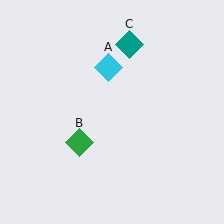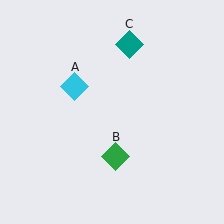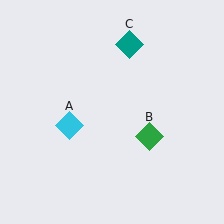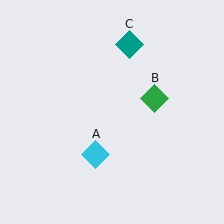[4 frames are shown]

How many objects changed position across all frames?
2 objects changed position: cyan diamond (object A), green diamond (object B).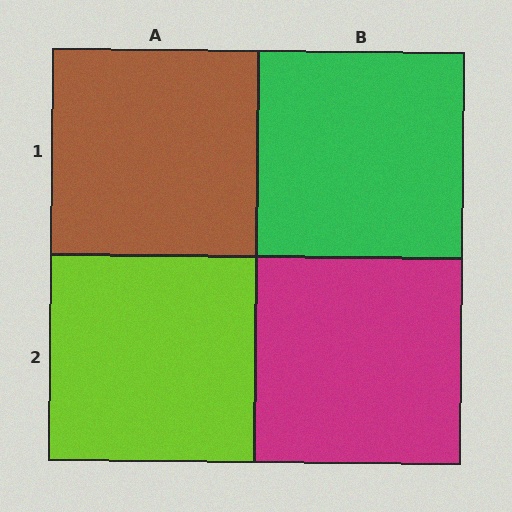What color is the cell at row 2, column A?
Lime.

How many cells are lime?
1 cell is lime.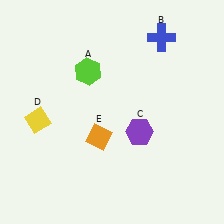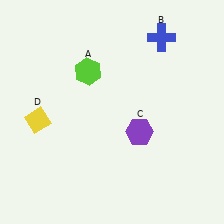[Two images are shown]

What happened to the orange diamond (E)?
The orange diamond (E) was removed in Image 2. It was in the bottom-left area of Image 1.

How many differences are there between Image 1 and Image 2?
There is 1 difference between the two images.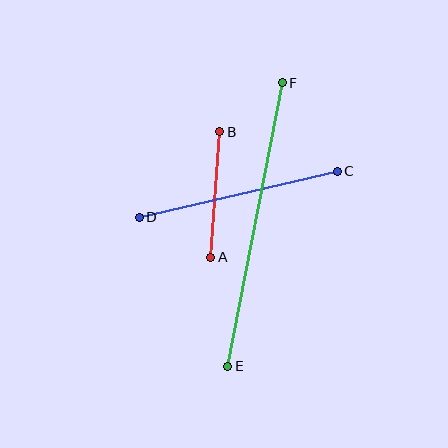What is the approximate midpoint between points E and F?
The midpoint is at approximately (255, 225) pixels.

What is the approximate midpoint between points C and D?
The midpoint is at approximately (238, 194) pixels.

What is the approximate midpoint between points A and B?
The midpoint is at approximately (215, 195) pixels.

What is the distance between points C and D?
The distance is approximately 203 pixels.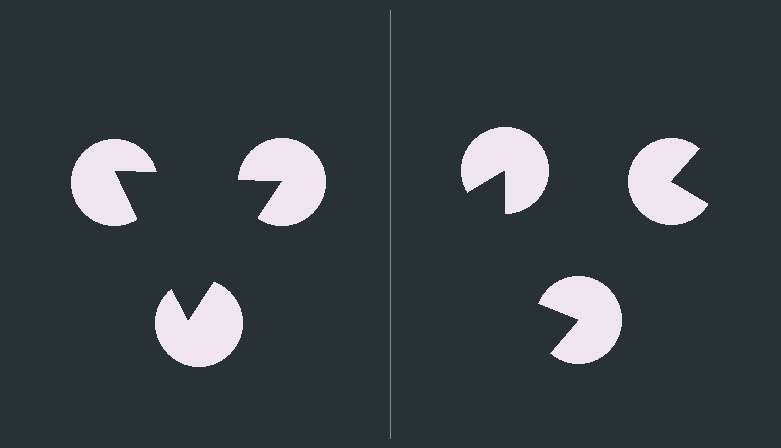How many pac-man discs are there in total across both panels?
6 — 3 on each side.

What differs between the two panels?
The pac-man discs are positioned identically on both sides; only the wedge orientations differ. On the left they align to a triangle; on the right they are misaligned.